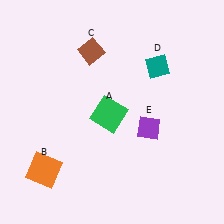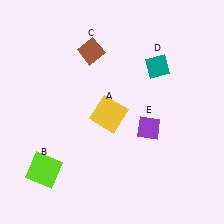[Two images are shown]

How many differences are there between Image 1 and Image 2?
There are 2 differences between the two images.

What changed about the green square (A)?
In Image 1, A is green. In Image 2, it changed to yellow.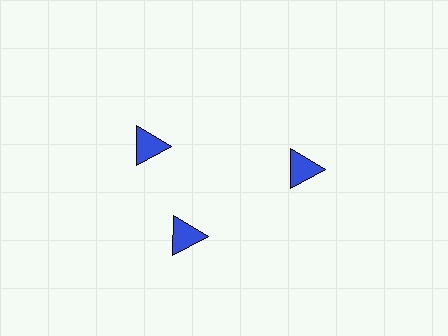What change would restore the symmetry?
The symmetry would be restored by rotating it back into even spacing with its neighbors so that all 3 triangles sit at equal angles and equal distance from the center.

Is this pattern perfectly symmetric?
No. The 3 blue triangles are arranged in a ring, but one element near the 11 o'clock position is rotated out of alignment along the ring, breaking the 3-fold rotational symmetry.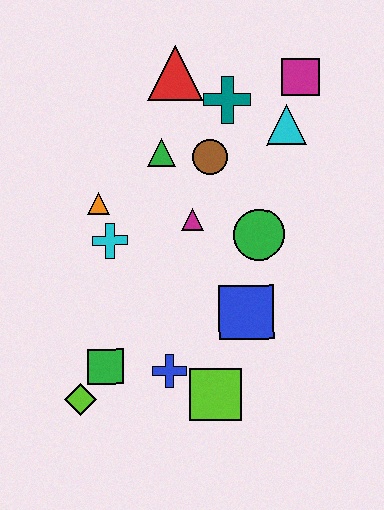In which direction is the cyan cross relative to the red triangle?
The cyan cross is below the red triangle.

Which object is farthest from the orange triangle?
The magenta square is farthest from the orange triangle.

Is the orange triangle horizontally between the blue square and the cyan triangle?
No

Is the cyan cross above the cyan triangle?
No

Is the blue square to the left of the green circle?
Yes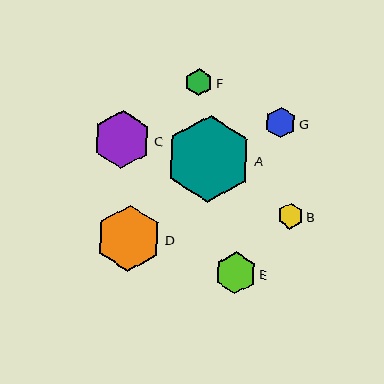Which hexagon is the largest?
Hexagon A is the largest with a size of approximately 87 pixels.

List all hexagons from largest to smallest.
From largest to smallest: A, D, C, E, G, F, B.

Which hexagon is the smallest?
Hexagon B is the smallest with a size of approximately 26 pixels.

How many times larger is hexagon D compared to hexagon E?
Hexagon D is approximately 1.6 times the size of hexagon E.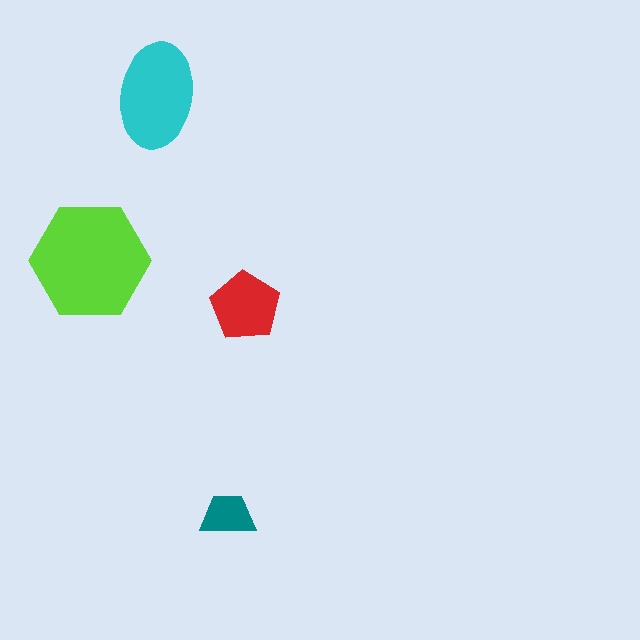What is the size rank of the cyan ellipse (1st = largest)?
2nd.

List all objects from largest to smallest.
The lime hexagon, the cyan ellipse, the red pentagon, the teal trapezoid.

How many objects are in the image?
There are 4 objects in the image.